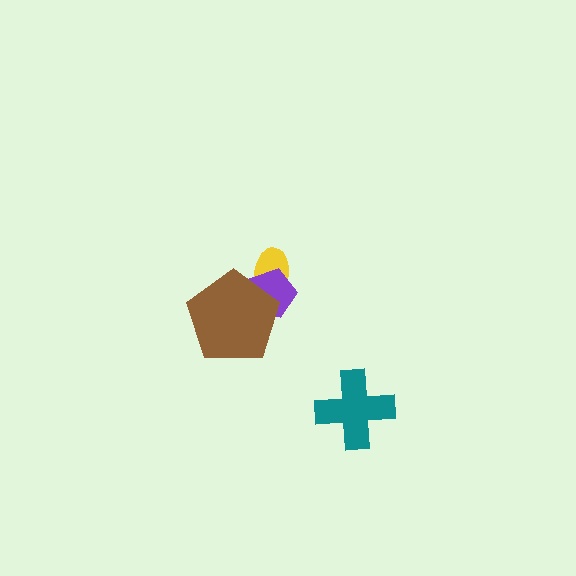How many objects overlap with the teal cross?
0 objects overlap with the teal cross.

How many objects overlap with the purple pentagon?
2 objects overlap with the purple pentagon.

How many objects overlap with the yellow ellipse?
2 objects overlap with the yellow ellipse.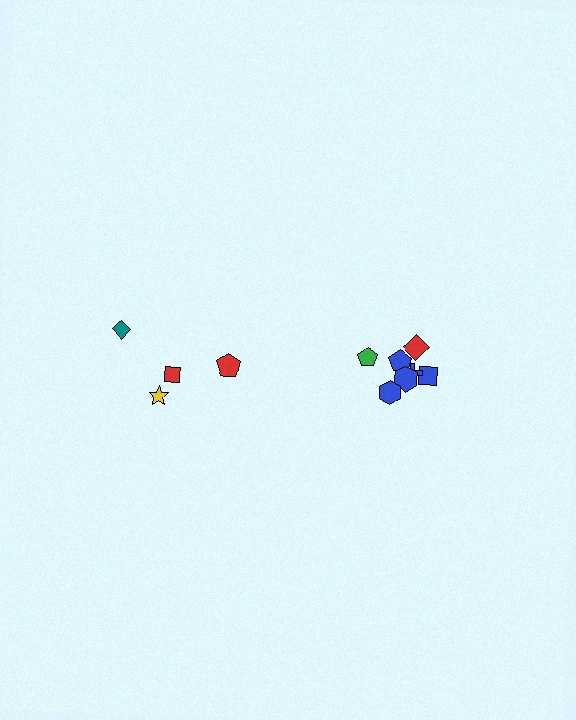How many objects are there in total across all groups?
There are 12 objects.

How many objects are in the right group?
There are 8 objects.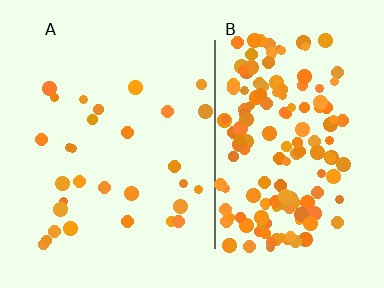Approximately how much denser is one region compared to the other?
Approximately 5.4× — region B over region A.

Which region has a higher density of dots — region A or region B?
B (the right).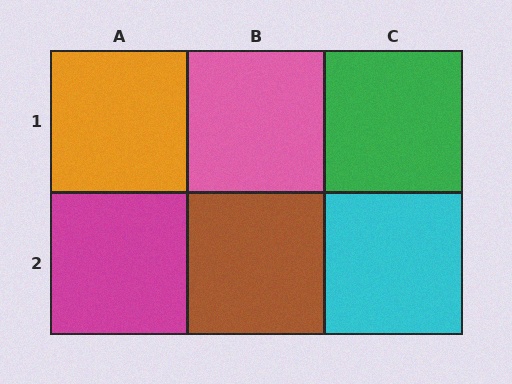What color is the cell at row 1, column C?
Green.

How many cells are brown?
1 cell is brown.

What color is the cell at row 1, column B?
Pink.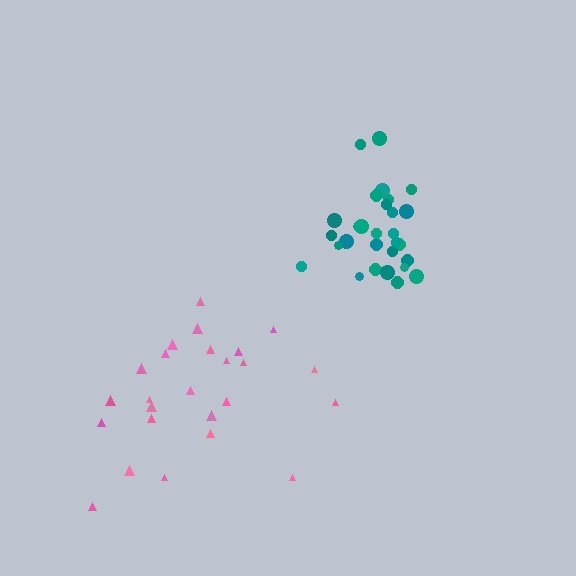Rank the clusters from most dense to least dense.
teal, pink.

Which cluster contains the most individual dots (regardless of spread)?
Teal (29).